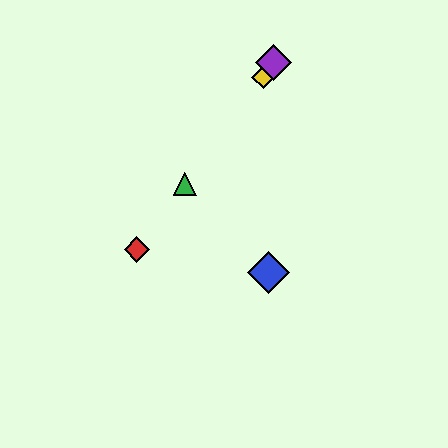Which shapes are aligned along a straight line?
The red diamond, the green triangle, the yellow diamond, the purple diamond are aligned along a straight line.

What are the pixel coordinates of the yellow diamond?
The yellow diamond is at (263, 77).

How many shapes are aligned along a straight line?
4 shapes (the red diamond, the green triangle, the yellow diamond, the purple diamond) are aligned along a straight line.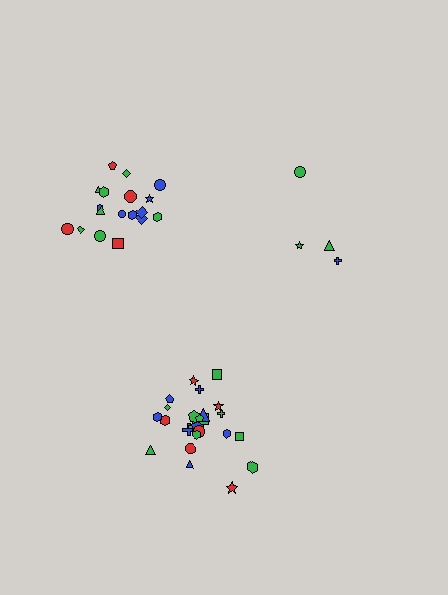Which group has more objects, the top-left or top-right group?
The top-left group.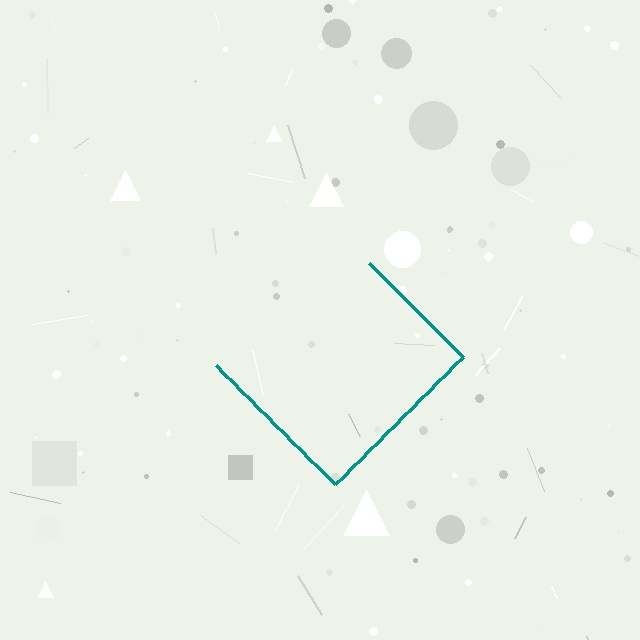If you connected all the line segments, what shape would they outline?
They would outline a diamond.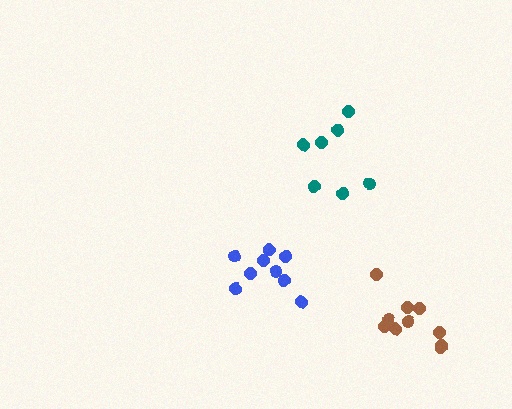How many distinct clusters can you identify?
There are 3 distinct clusters.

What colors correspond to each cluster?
The clusters are colored: teal, brown, blue.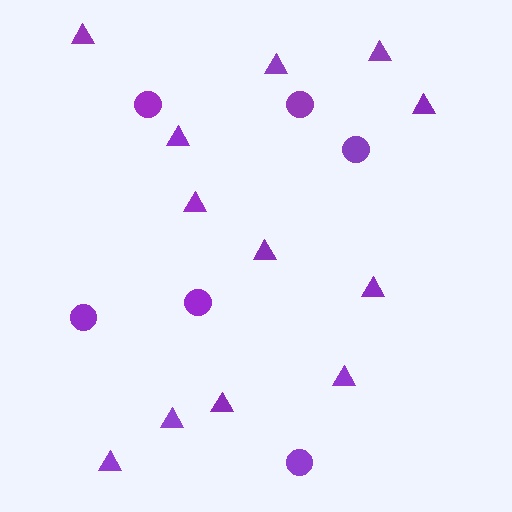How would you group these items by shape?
There are 2 groups: one group of triangles (12) and one group of circles (6).